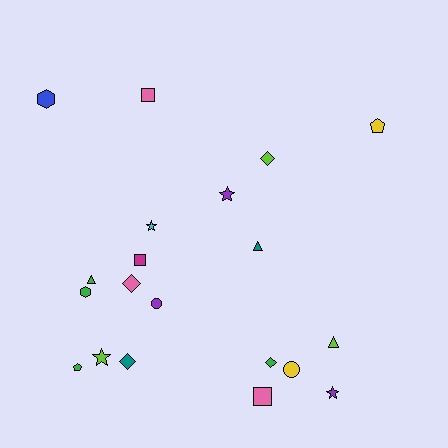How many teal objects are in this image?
There are 2 teal objects.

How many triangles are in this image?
There are 3 triangles.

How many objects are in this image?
There are 20 objects.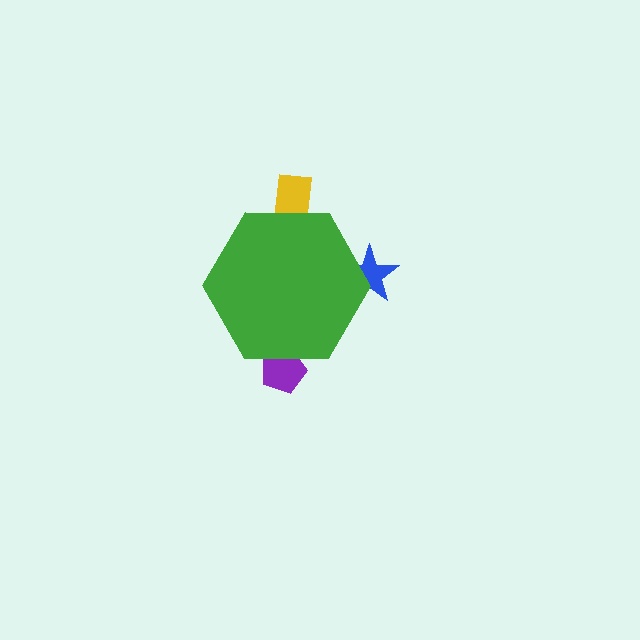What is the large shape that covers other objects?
A green hexagon.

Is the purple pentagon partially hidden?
Yes, the purple pentagon is partially hidden behind the green hexagon.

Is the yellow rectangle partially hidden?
Yes, the yellow rectangle is partially hidden behind the green hexagon.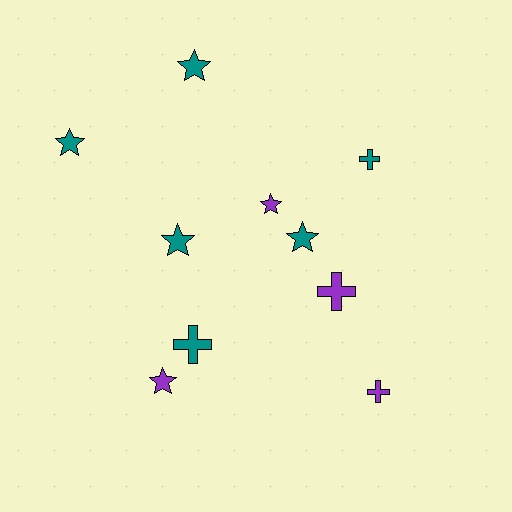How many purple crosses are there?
There are 2 purple crosses.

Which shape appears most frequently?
Star, with 6 objects.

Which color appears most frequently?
Teal, with 6 objects.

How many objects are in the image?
There are 10 objects.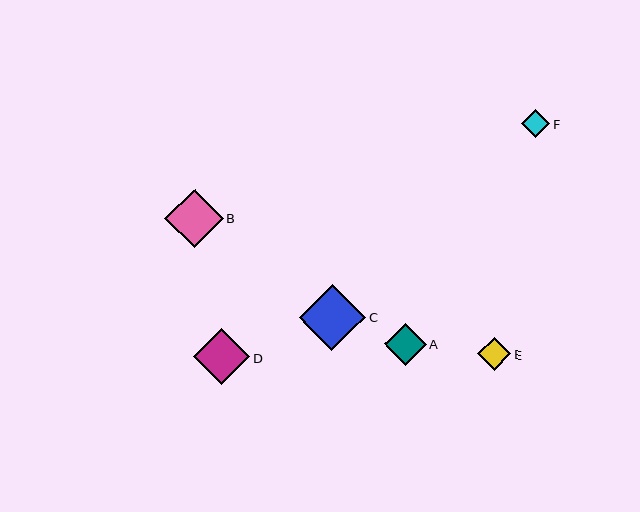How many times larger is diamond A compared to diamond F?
Diamond A is approximately 1.5 times the size of diamond F.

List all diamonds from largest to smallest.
From largest to smallest: C, B, D, A, E, F.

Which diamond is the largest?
Diamond C is the largest with a size of approximately 66 pixels.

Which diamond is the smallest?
Diamond F is the smallest with a size of approximately 28 pixels.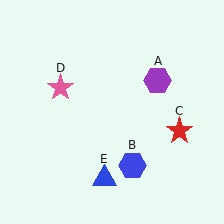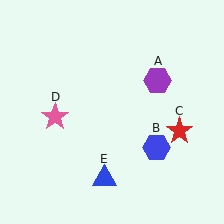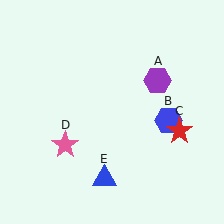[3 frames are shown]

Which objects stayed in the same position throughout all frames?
Purple hexagon (object A) and red star (object C) and blue triangle (object E) remained stationary.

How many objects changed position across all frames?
2 objects changed position: blue hexagon (object B), pink star (object D).